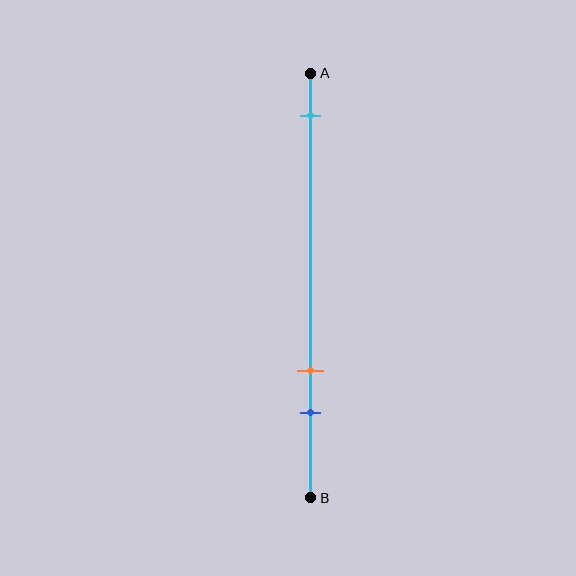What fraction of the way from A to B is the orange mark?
The orange mark is approximately 70% (0.7) of the way from A to B.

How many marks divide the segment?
There are 3 marks dividing the segment.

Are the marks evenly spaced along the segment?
No, the marks are not evenly spaced.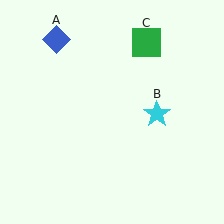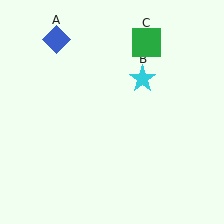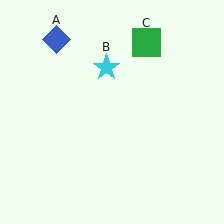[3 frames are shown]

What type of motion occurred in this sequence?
The cyan star (object B) rotated counterclockwise around the center of the scene.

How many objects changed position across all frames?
1 object changed position: cyan star (object B).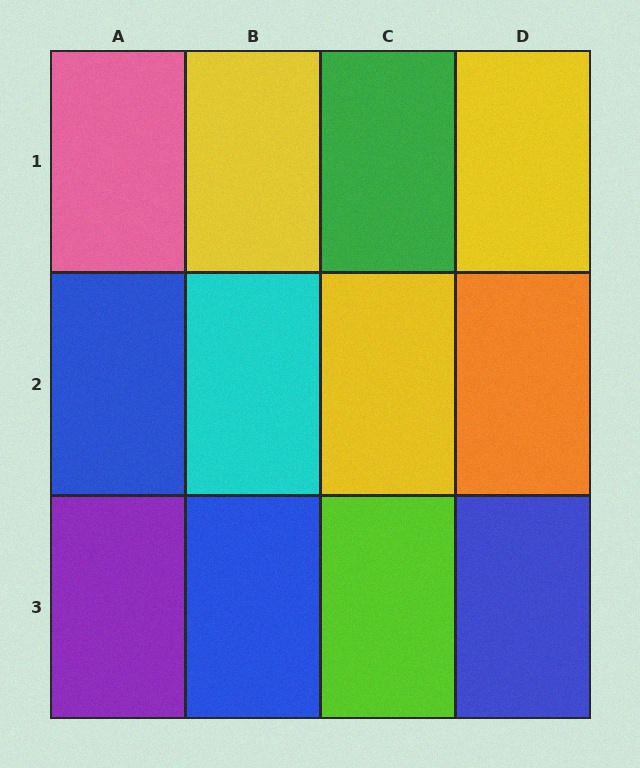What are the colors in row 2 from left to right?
Blue, cyan, yellow, orange.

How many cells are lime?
1 cell is lime.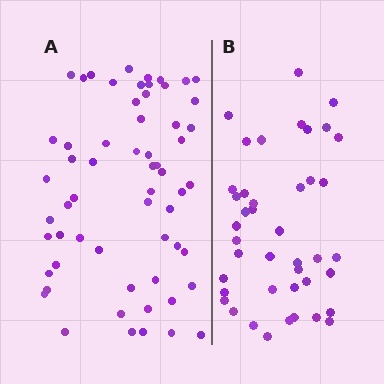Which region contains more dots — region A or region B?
Region A (the left region) has more dots.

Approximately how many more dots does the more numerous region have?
Region A has approximately 20 more dots than region B.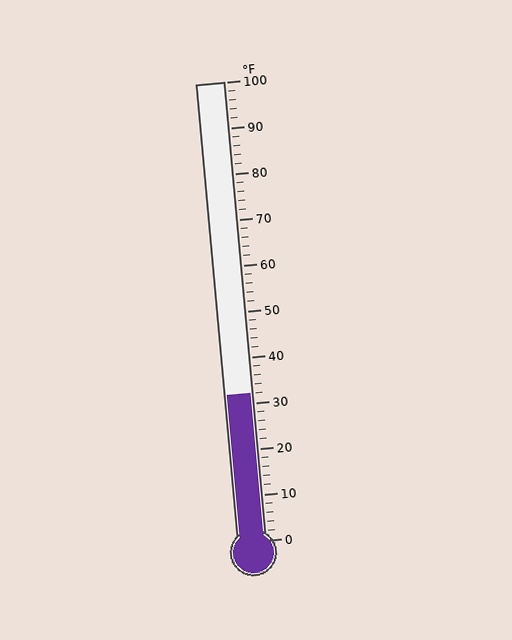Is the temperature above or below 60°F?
The temperature is below 60°F.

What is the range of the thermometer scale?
The thermometer scale ranges from 0°F to 100°F.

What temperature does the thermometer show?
The thermometer shows approximately 32°F.